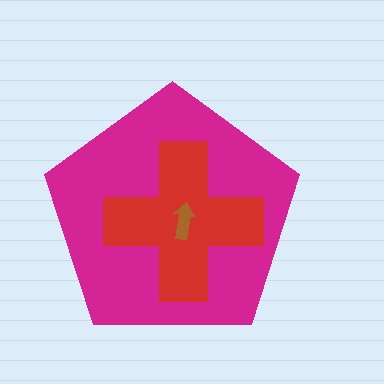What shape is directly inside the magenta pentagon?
The red cross.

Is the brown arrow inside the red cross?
Yes.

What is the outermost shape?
The magenta pentagon.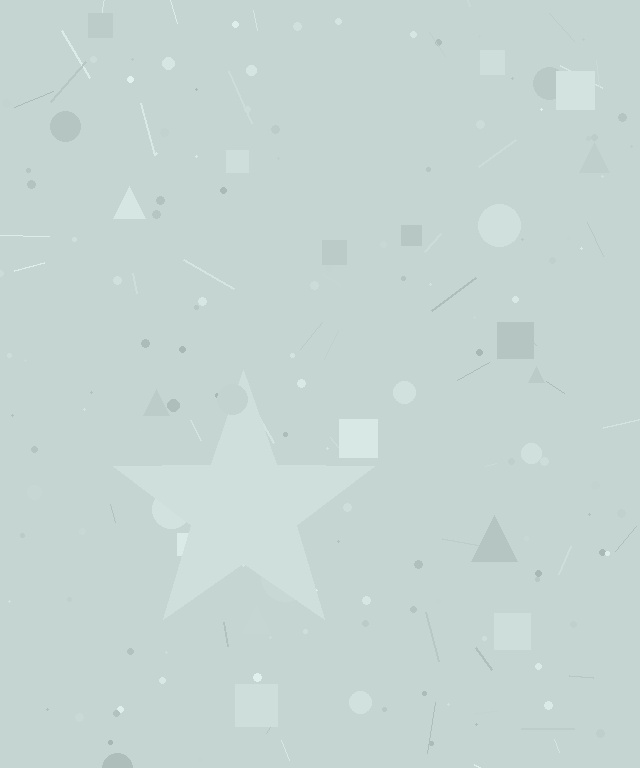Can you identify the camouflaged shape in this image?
The camouflaged shape is a star.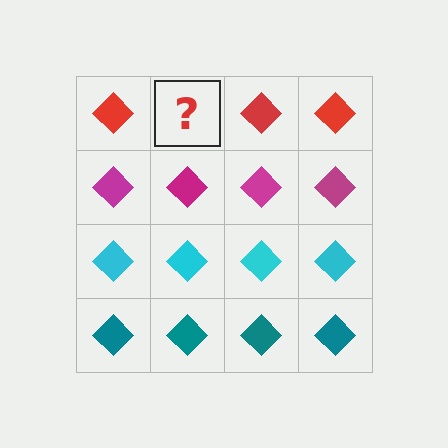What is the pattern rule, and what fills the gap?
The rule is that each row has a consistent color. The gap should be filled with a red diamond.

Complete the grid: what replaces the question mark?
The question mark should be replaced with a red diamond.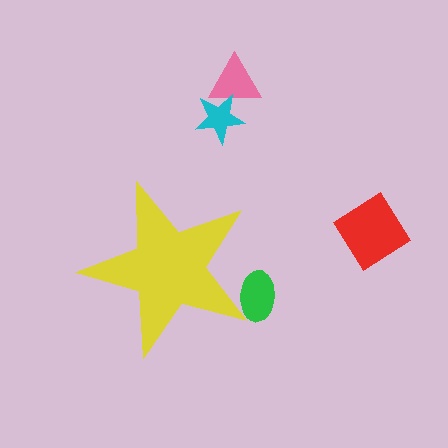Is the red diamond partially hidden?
No, the red diamond is fully visible.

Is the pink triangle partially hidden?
No, the pink triangle is fully visible.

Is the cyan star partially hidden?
No, the cyan star is fully visible.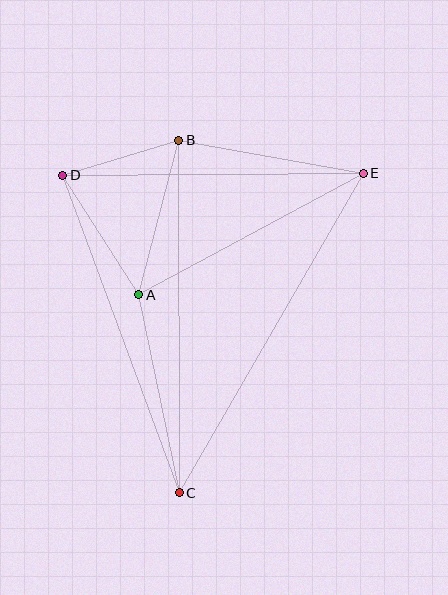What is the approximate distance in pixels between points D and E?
The distance between D and E is approximately 301 pixels.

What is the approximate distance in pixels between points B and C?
The distance between B and C is approximately 353 pixels.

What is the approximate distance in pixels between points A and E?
The distance between A and E is approximately 256 pixels.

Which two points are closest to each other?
Points B and D are closest to each other.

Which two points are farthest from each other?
Points C and E are farthest from each other.